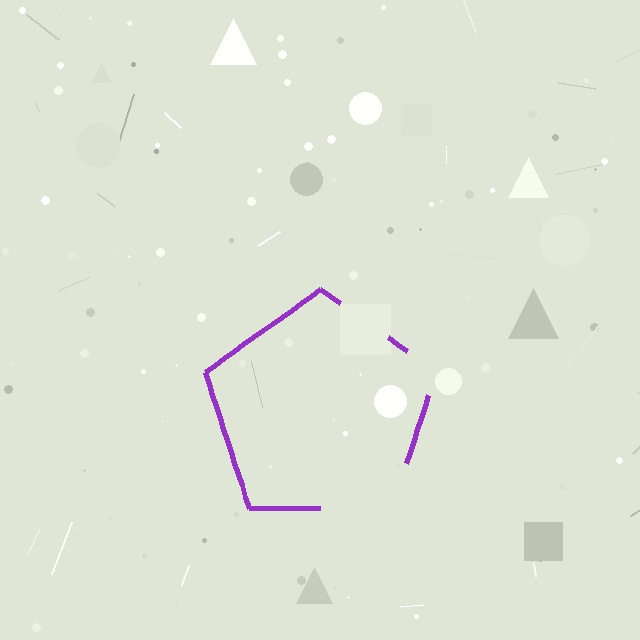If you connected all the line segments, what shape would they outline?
They would outline a pentagon.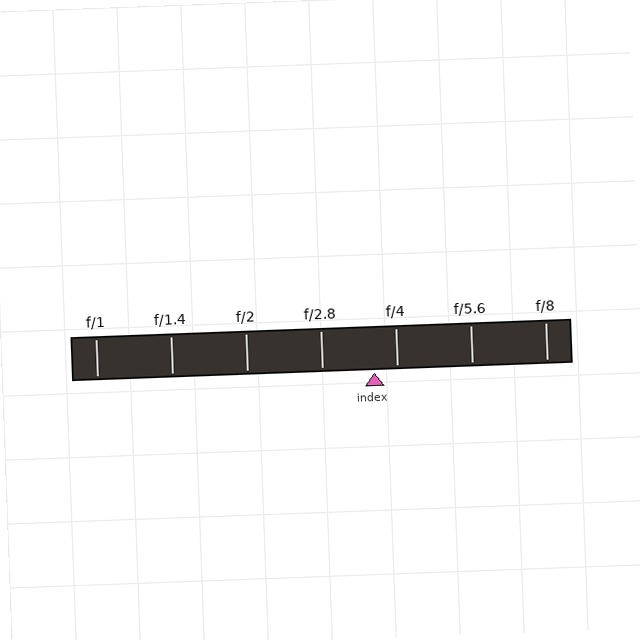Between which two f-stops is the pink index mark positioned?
The index mark is between f/2.8 and f/4.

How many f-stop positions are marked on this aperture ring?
There are 7 f-stop positions marked.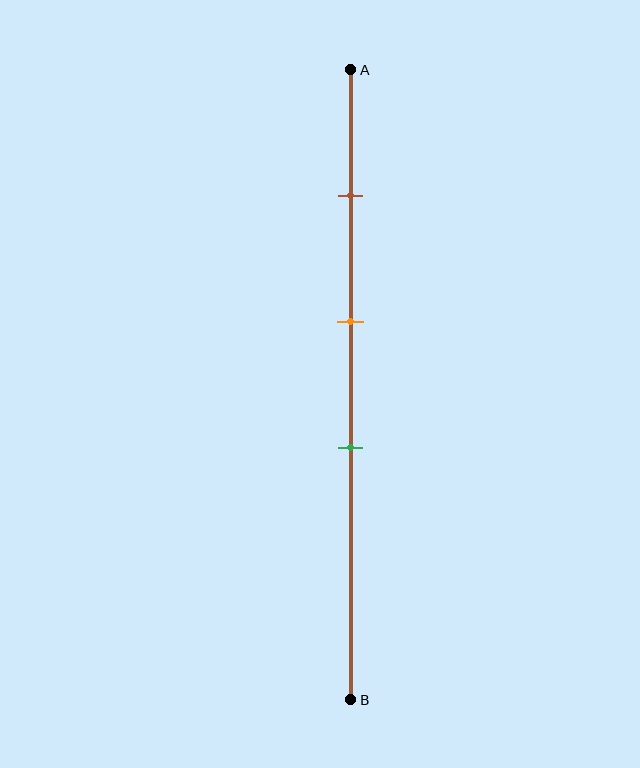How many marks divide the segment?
There are 3 marks dividing the segment.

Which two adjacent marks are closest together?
The orange and green marks are the closest adjacent pair.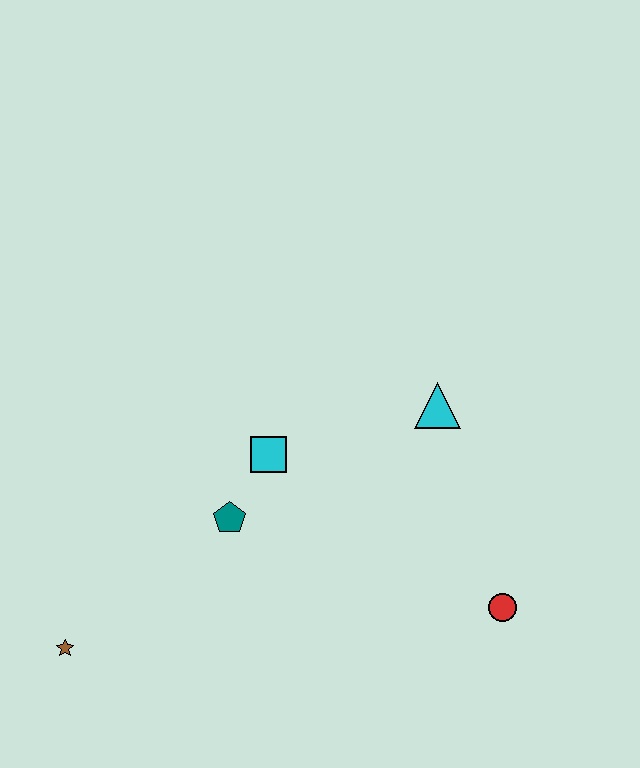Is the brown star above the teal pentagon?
No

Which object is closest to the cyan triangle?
The cyan square is closest to the cyan triangle.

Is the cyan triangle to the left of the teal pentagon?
No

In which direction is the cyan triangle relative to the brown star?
The cyan triangle is to the right of the brown star.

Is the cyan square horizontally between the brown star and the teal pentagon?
No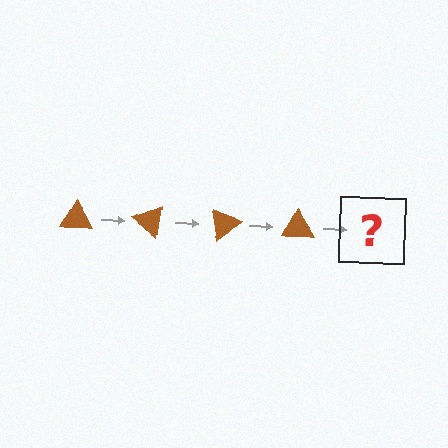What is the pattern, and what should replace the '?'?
The pattern is that the triangle rotates 40 degrees each step. The '?' should be a brown triangle rotated 160 degrees.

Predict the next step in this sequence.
The next step is a brown triangle rotated 160 degrees.